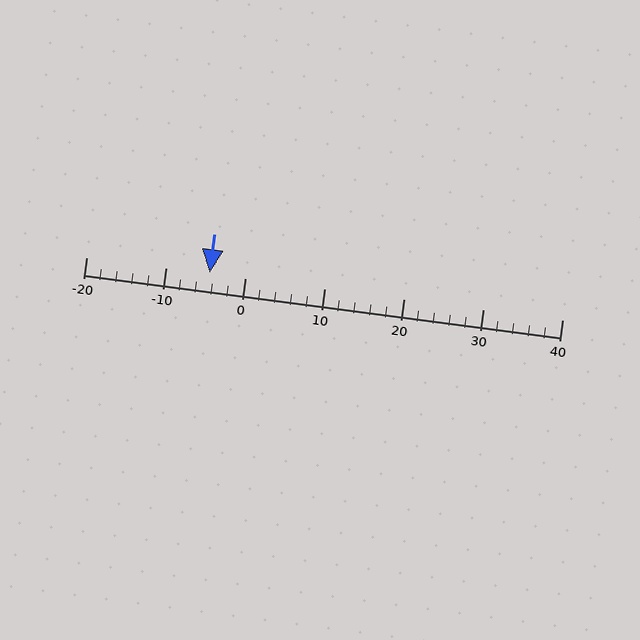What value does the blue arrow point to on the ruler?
The blue arrow points to approximately -4.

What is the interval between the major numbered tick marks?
The major tick marks are spaced 10 units apart.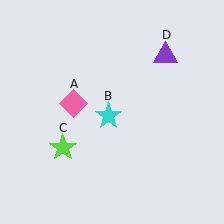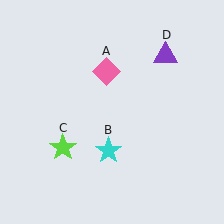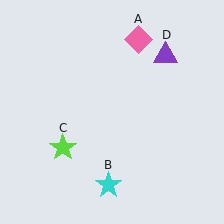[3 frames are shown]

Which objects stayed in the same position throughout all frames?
Lime star (object C) and purple triangle (object D) remained stationary.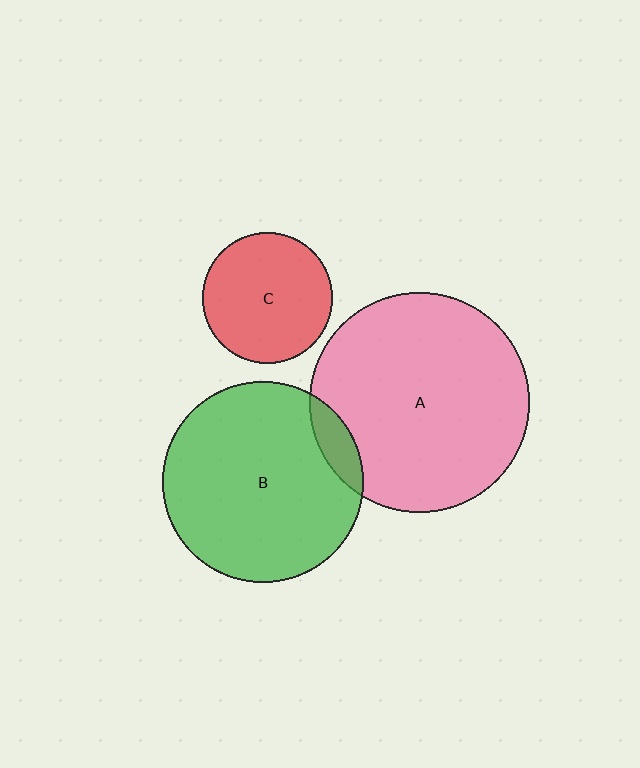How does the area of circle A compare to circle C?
Approximately 2.9 times.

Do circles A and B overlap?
Yes.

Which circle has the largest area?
Circle A (pink).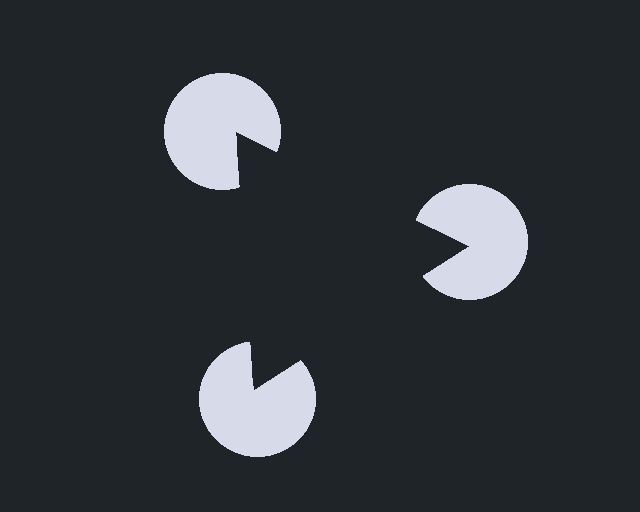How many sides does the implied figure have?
3 sides.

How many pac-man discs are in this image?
There are 3 — one at each vertex of the illusory triangle.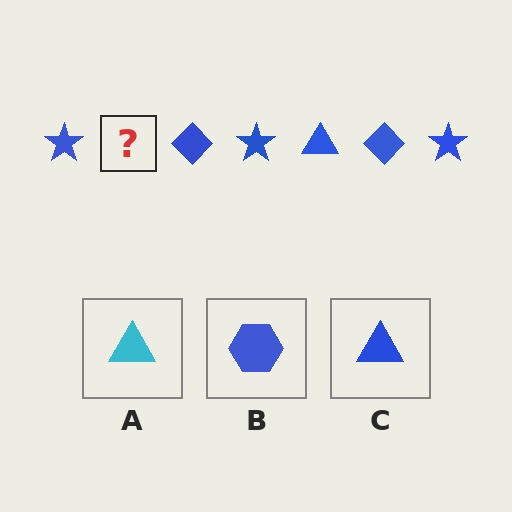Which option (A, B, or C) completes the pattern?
C.